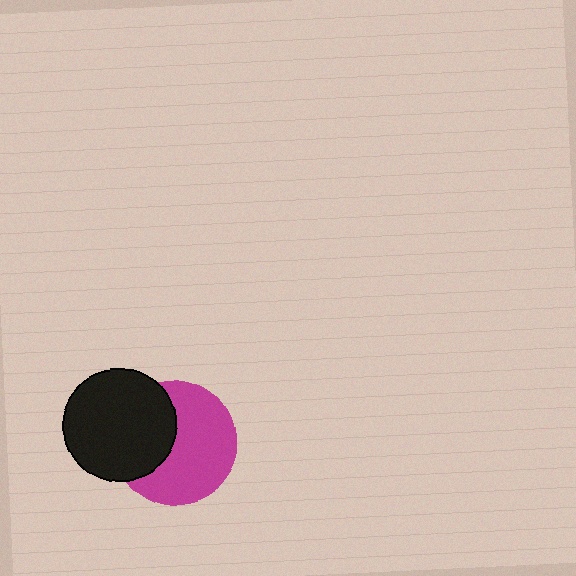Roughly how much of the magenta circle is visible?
About half of it is visible (roughly 62%).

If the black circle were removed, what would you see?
You would see the complete magenta circle.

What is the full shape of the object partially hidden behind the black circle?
The partially hidden object is a magenta circle.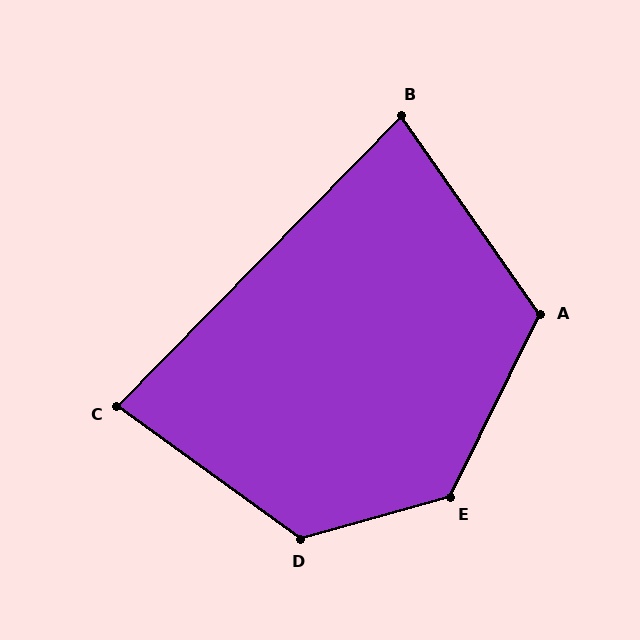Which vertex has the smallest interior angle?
B, at approximately 79 degrees.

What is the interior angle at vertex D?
Approximately 128 degrees (obtuse).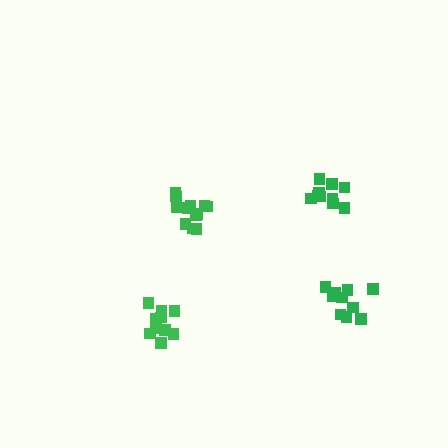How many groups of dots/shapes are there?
There are 4 groups.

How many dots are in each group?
Group 1: 10 dots, Group 2: 10 dots, Group 3: 11 dots, Group 4: 12 dots (43 total).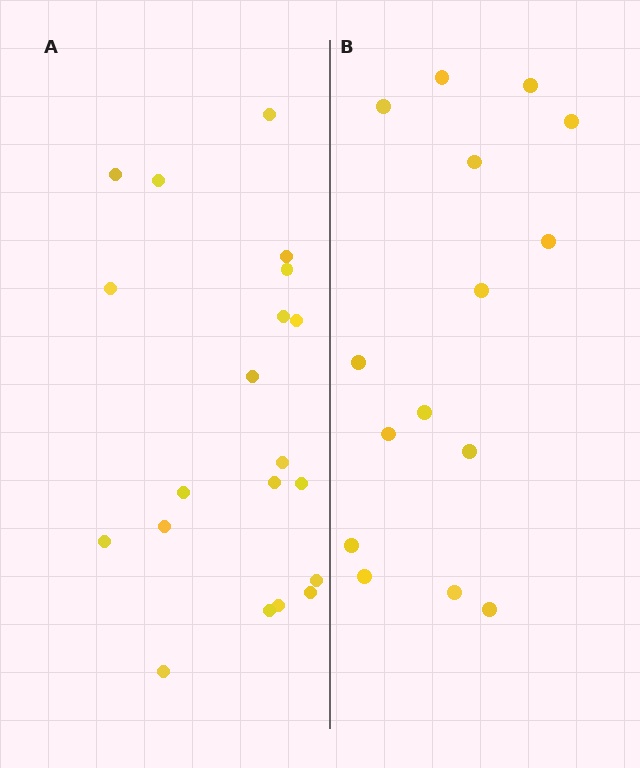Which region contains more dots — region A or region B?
Region A (the left region) has more dots.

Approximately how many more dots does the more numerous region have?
Region A has about 5 more dots than region B.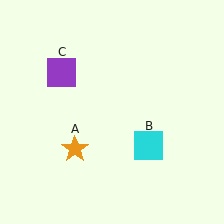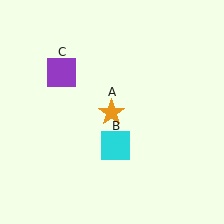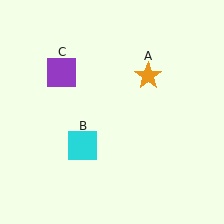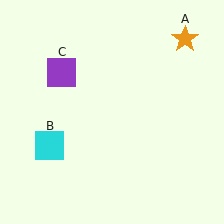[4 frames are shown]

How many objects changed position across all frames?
2 objects changed position: orange star (object A), cyan square (object B).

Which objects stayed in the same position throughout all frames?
Purple square (object C) remained stationary.